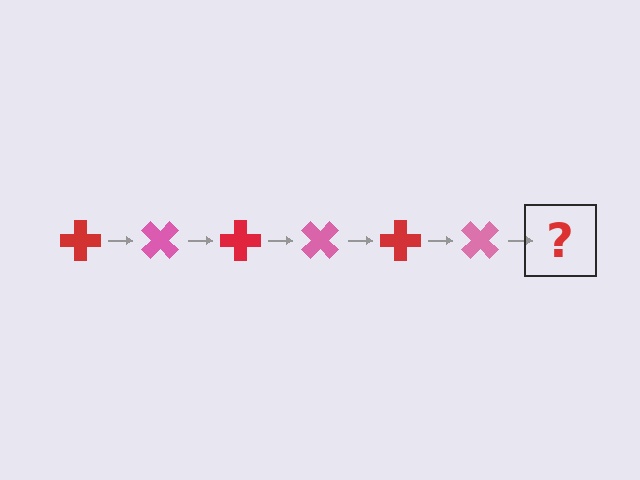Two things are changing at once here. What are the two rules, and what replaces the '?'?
The two rules are that it rotates 45 degrees each step and the color cycles through red and pink. The '?' should be a red cross, rotated 270 degrees from the start.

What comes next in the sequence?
The next element should be a red cross, rotated 270 degrees from the start.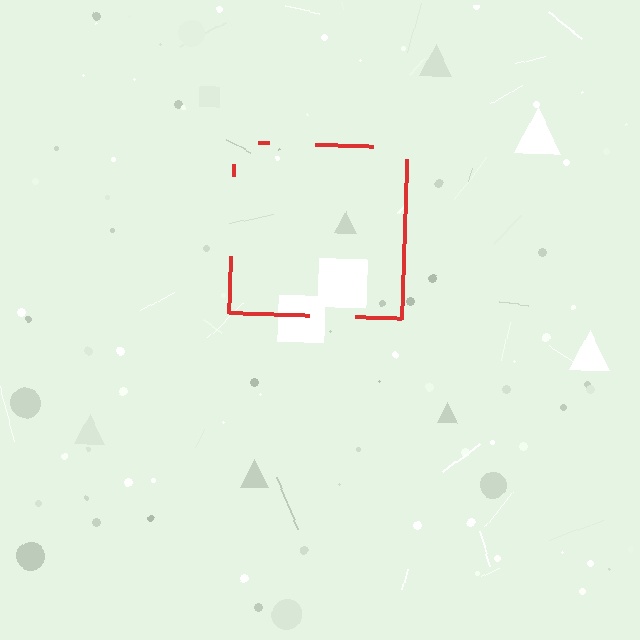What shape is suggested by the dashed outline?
The dashed outline suggests a square.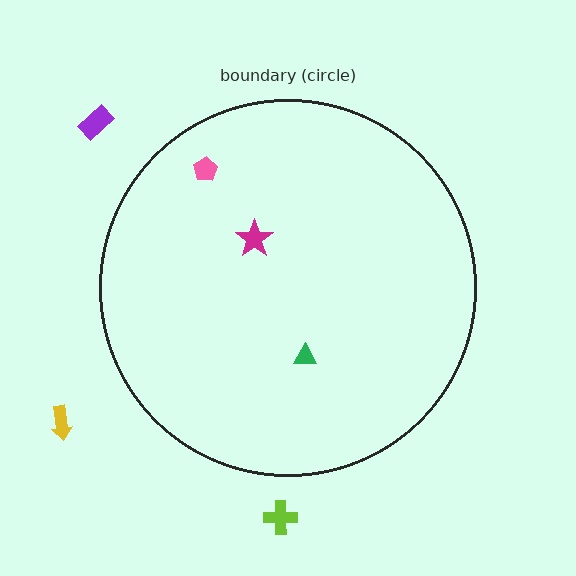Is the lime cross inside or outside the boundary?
Outside.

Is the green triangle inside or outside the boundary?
Inside.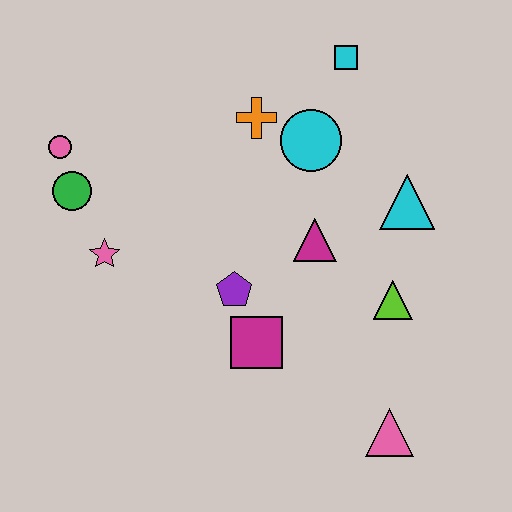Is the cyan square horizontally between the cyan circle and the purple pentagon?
No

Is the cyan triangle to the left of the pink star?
No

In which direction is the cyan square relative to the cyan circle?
The cyan square is above the cyan circle.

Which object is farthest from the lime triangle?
The pink circle is farthest from the lime triangle.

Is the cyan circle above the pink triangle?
Yes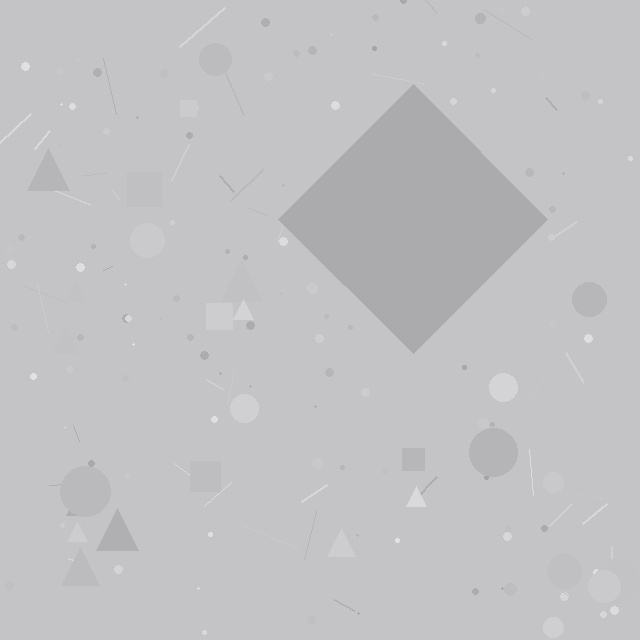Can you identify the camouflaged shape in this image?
The camouflaged shape is a diamond.